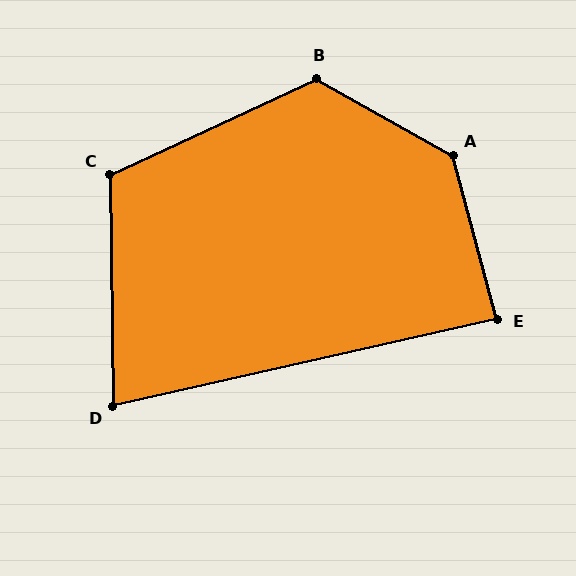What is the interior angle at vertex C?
Approximately 114 degrees (obtuse).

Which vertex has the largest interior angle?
A, at approximately 135 degrees.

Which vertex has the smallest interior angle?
D, at approximately 78 degrees.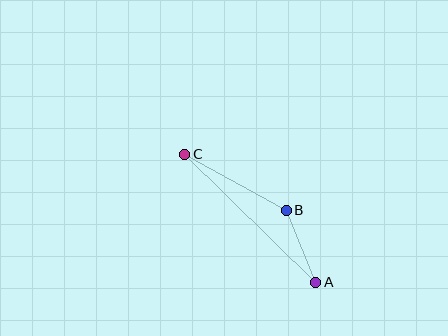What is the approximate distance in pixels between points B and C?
The distance between B and C is approximately 116 pixels.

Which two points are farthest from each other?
Points A and C are farthest from each other.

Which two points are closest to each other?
Points A and B are closest to each other.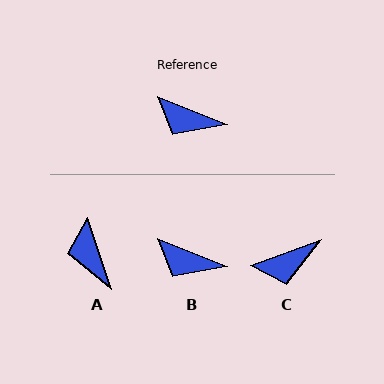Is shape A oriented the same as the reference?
No, it is off by about 50 degrees.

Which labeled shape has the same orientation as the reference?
B.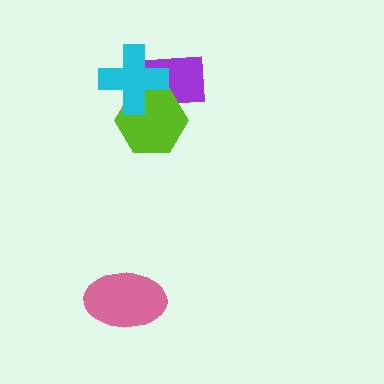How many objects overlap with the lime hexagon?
2 objects overlap with the lime hexagon.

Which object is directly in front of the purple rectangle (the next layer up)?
The lime hexagon is directly in front of the purple rectangle.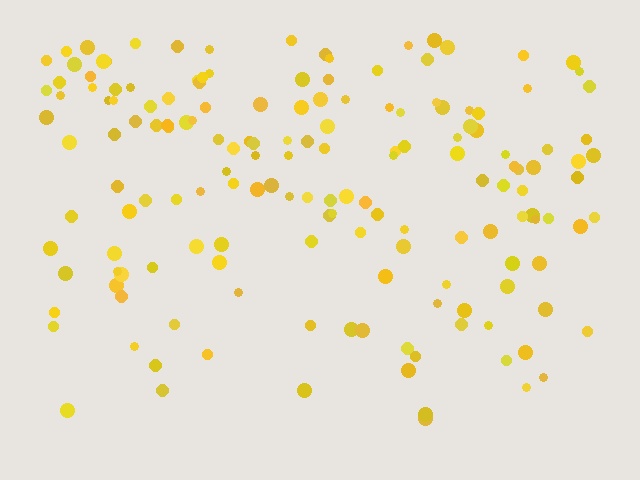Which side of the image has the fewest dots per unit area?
The bottom.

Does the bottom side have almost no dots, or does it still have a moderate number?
Still a moderate number, just noticeably fewer than the top.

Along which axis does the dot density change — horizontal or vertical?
Vertical.